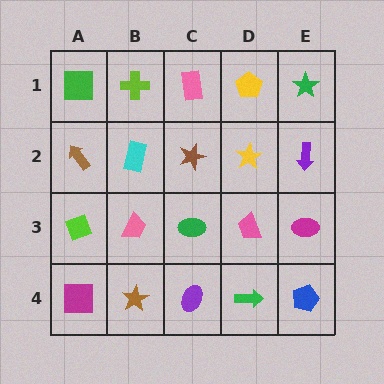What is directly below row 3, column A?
A magenta square.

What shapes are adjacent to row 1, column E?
A purple arrow (row 2, column E), a yellow pentagon (row 1, column D).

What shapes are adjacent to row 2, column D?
A yellow pentagon (row 1, column D), a pink trapezoid (row 3, column D), a brown star (row 2, column C), a purple arrow (row 2, column E).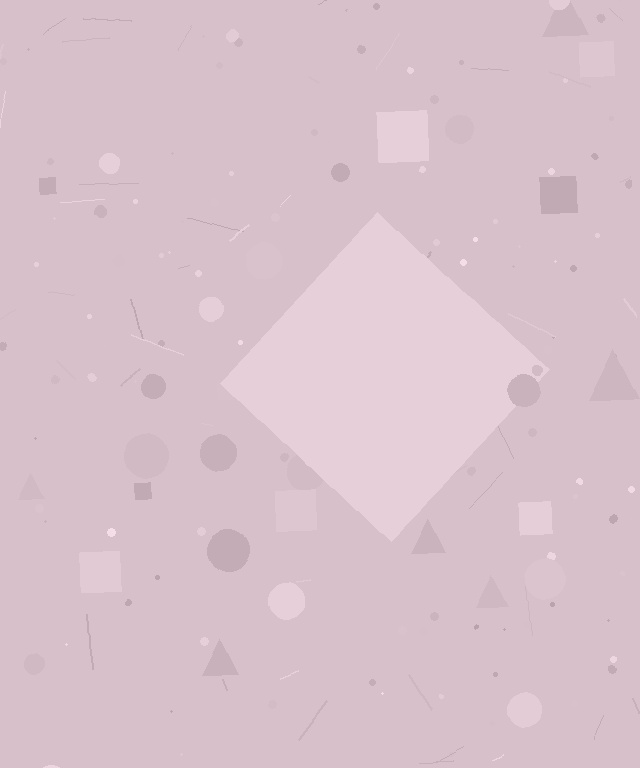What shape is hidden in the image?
A diamond is hidden in the image.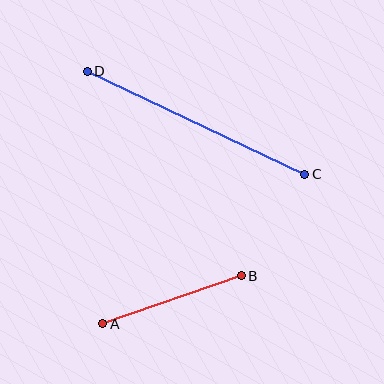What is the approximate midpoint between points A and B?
The midpoint is at approximately (172, 300) pixels.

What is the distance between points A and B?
The distance is approximately 146 pixels.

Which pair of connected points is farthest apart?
Points C and D are farthest apart.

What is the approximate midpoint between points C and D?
The midpoint is at approximately (196, 123) pixels.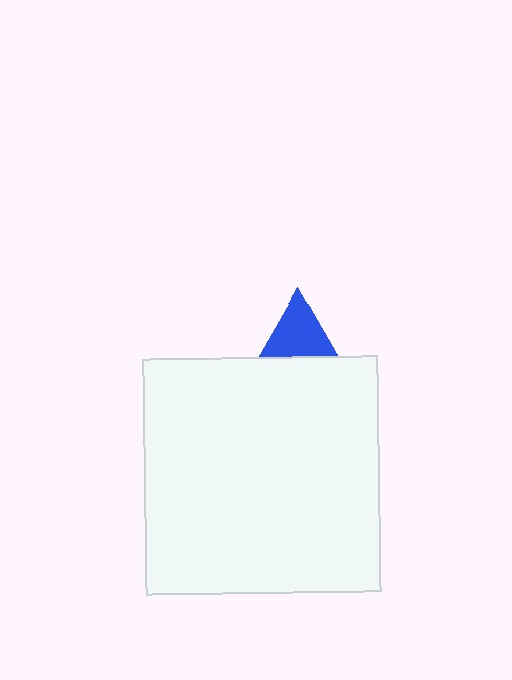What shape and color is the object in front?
The object in front is a white square.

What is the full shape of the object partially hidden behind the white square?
The partially hidden object is a blue triangle.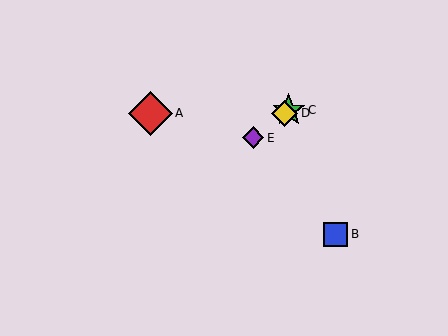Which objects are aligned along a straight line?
Objects C, D, E are aligned along a straight line.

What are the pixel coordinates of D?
Object D is at (284, 113).